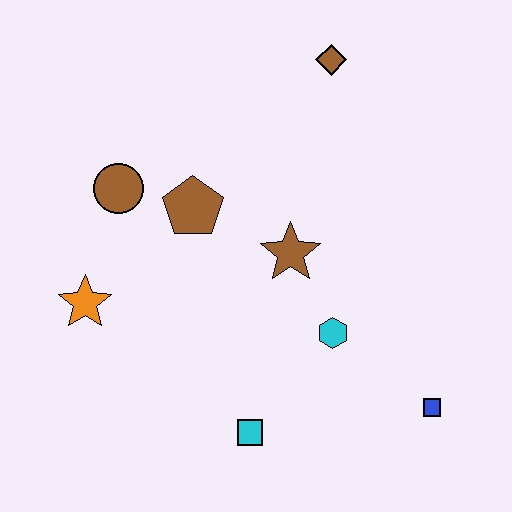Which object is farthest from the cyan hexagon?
The brown diamond is farthest from the cyan hexagon.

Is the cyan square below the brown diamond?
Yes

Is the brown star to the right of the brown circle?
Yes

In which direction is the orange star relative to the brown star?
The orange star is to the left of the brown star.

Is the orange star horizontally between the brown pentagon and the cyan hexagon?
No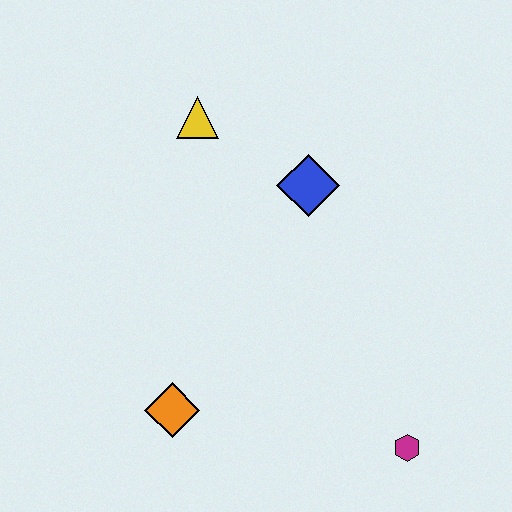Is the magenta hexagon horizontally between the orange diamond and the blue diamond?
No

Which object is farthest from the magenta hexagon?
The yellow triangle is farthest from the magenta hexagon.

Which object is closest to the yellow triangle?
The blue diamond is closest to the yellow triangle.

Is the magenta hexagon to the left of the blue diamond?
No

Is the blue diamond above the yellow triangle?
No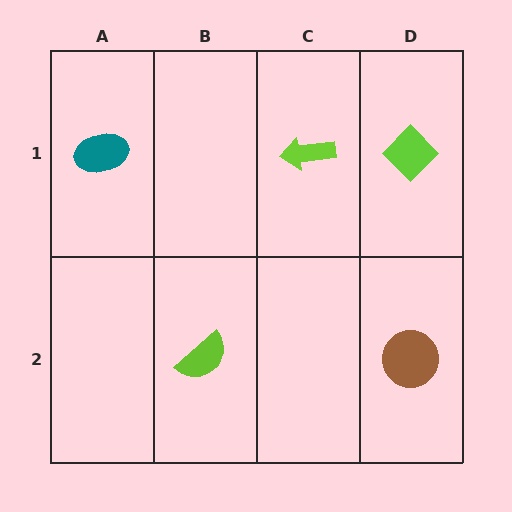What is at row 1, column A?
A teal ellipse.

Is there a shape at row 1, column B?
No, that cell is empty.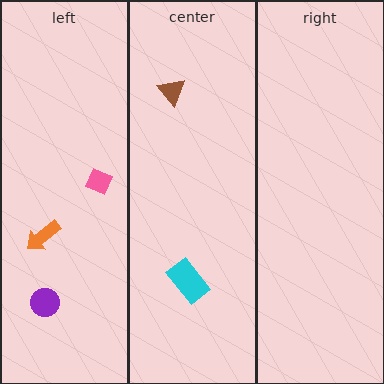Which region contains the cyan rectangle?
The center region.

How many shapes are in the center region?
2.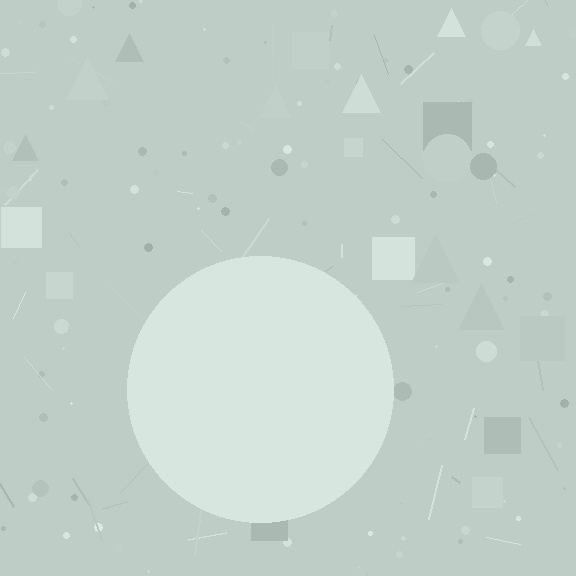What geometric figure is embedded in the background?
A circle is embedded in the background.